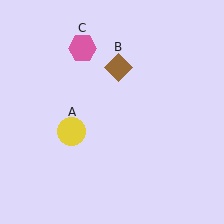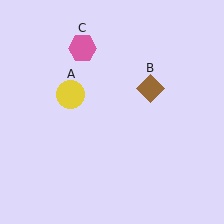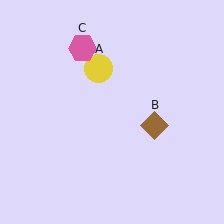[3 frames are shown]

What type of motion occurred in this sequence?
The yellow circle (object A), brown diamond (object B) rotated clockwise around the center of the scene.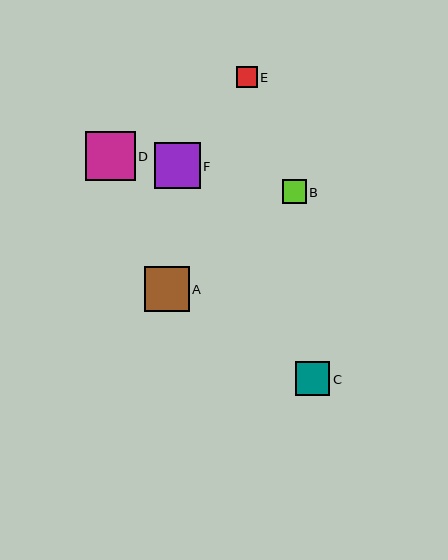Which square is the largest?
Square D is the largest with a size of approximately 49 pixels.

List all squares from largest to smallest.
From largest to smallest: D, F, A, C, B, E.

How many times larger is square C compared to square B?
Square C is approximately 1.4 times the size of square B.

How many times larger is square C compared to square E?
Square C is approximately 1.6 times the size of square E.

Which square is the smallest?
Square E is the smallest with a size of approximately 21 pixels.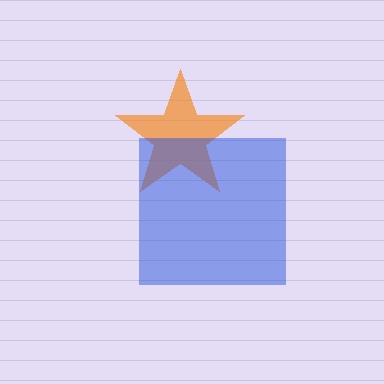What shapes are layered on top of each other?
The layered shapes are: an orange star, a blue square.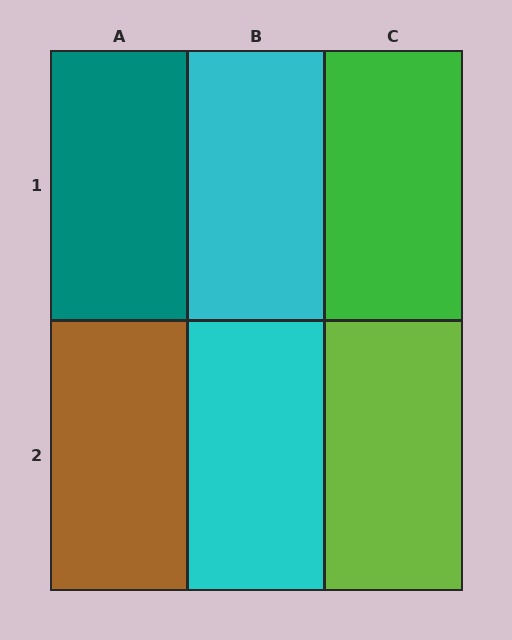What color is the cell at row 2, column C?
Lime.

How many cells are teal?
1 cell is teal.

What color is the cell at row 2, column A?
Brown.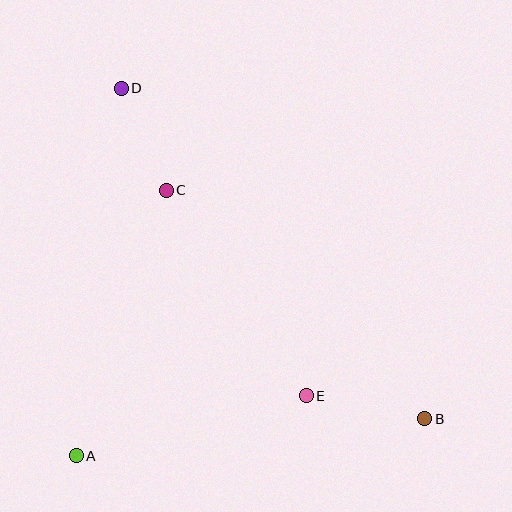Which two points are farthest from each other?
Points B and D are farthest from each other.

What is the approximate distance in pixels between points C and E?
The distance between C and E is approximately 249 pixels.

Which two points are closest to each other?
Points C and D are closest to each other.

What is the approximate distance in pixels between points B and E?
The distance between B and E is approximately 121 pixels.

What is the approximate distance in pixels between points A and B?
The distance between A and B is approximately 350 pixels.